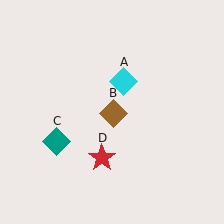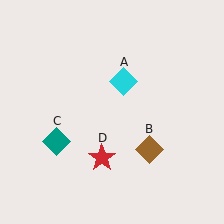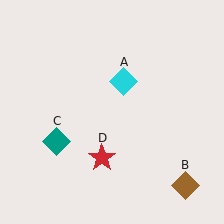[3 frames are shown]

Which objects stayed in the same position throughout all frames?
Cyan diamond (object A) and teal diamond (object C) and red star (object D) remained stationary.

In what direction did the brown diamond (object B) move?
The brown diamond (object B) moved down and to the right.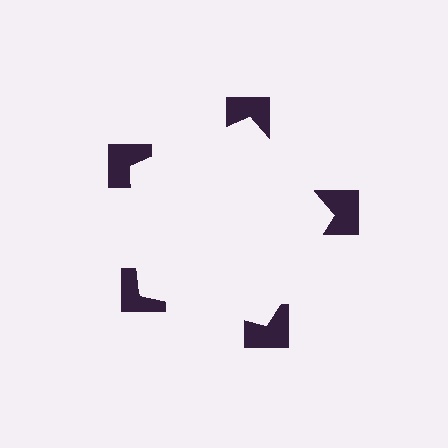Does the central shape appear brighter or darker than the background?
It typically appears slightly brighter than the background, even though no actual brightness change is drawn.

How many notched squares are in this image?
There are 5 — one at each vertex of the illusory pentagon.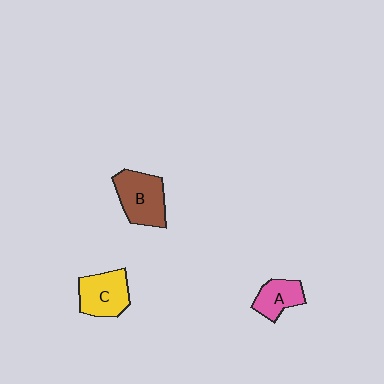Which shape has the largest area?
Shape B (brown).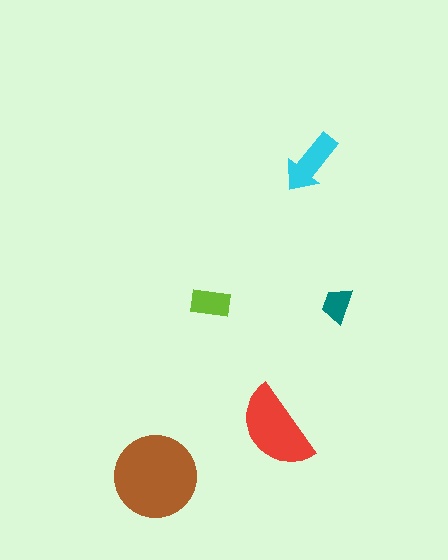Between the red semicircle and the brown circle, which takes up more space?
The brown circle.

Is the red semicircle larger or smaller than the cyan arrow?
Larger.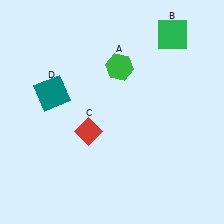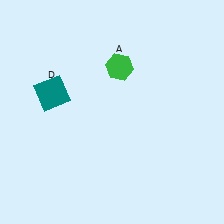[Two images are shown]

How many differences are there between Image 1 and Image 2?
There are 2 differences between the two images.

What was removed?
The green square (B), the red diamond (C) were removed in Image 2.